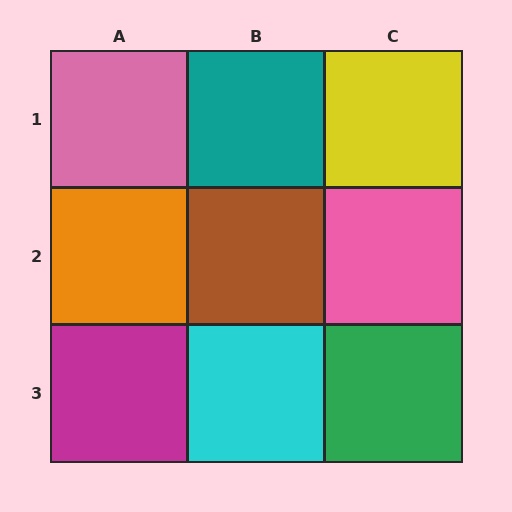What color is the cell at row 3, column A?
Magenta.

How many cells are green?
1 cell is green.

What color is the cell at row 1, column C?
Yellow.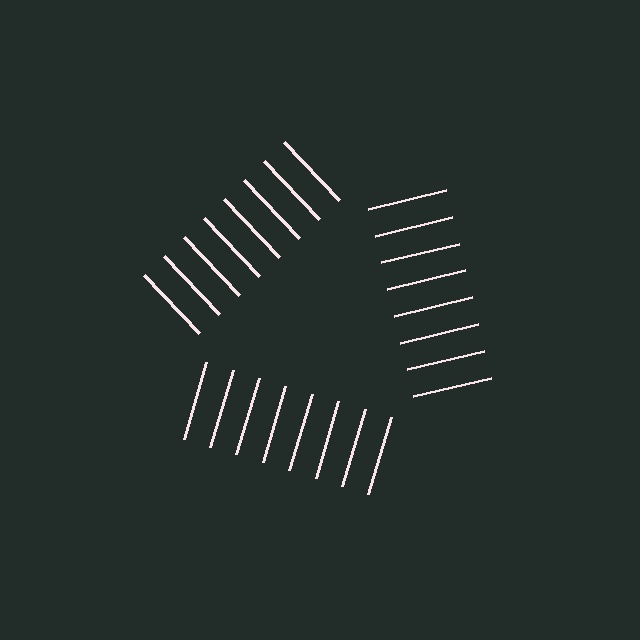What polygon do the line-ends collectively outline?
An illusory triangle — the line segments terminate on its edges but no continuous stroke is drawn.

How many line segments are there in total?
24 — 8 along each of the 3 edges.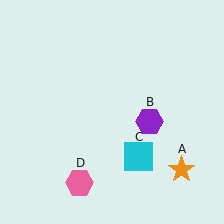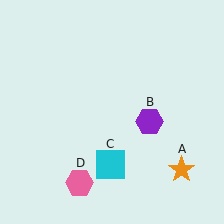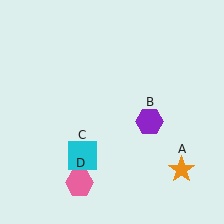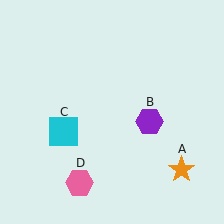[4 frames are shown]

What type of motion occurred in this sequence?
The cyan square (object C) rotated clockwise around the center of the scene.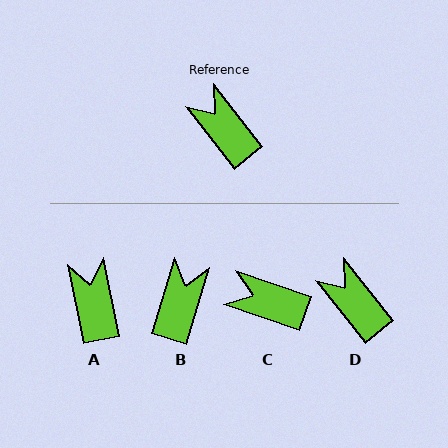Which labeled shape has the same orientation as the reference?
D.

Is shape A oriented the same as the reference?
No, it is off by about 27 degrees.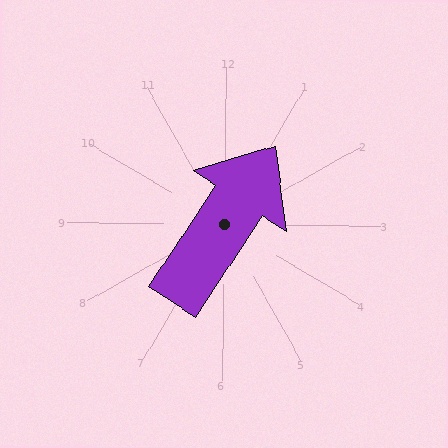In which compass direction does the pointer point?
Northeast.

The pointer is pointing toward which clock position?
Roughly 1 o'clock.